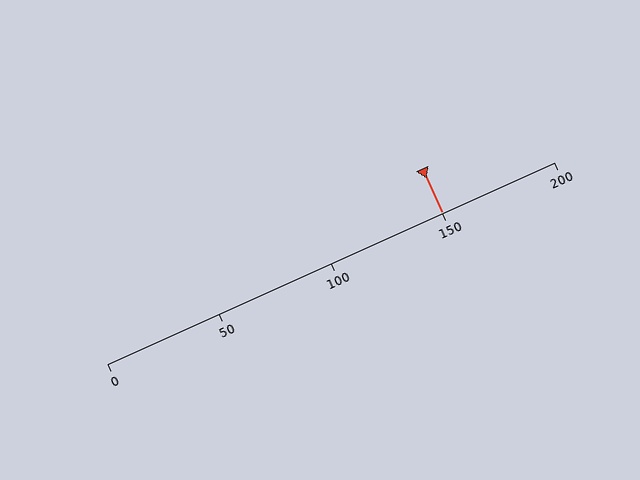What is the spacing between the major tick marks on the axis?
The major ticks are spaced 50 apart.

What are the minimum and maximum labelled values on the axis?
The axis runs from 0 to 200.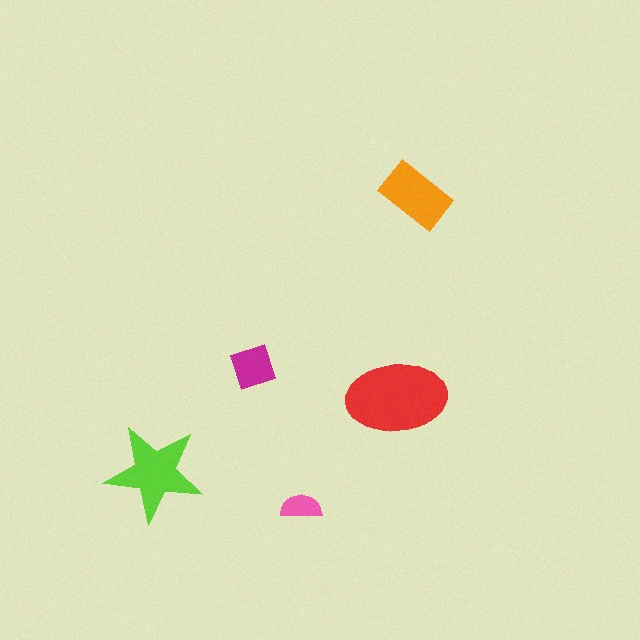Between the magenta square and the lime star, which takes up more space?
The lime star.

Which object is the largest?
The red ellipse.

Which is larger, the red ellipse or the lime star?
The red ellipse.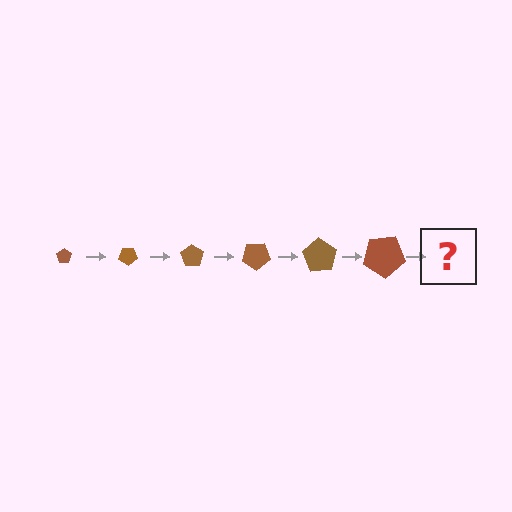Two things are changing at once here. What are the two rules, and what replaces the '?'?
The two rules are that the pentagon grows larger each step and it rotates 35 degrees each step. The '?' should be a pentagon, larger than the previous one and rotated 210 degrees from the start.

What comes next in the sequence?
The next element should be a pentagon, larger than the previous one and rotated 210 degrees from the start.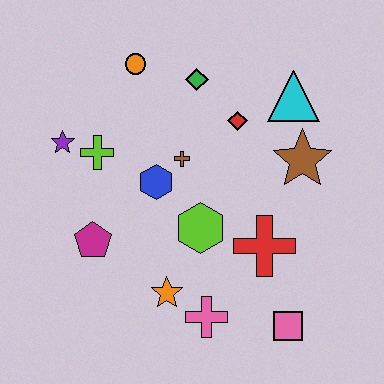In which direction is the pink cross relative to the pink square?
The pink cross is to the left of the pink square.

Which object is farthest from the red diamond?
The pink square is farthest from the red diamond.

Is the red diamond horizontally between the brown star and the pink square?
No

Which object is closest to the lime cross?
The purple star is closest to the lime cross.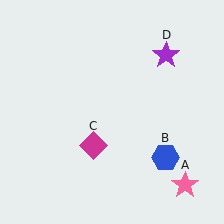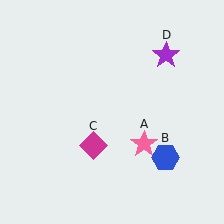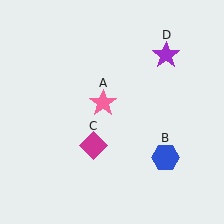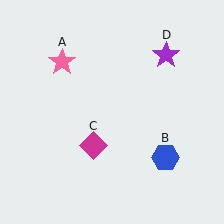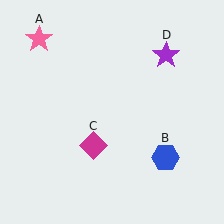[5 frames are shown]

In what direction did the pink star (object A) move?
The pink star (object A) moved up and to the left.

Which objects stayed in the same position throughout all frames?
Blue hexagon (object B) and magenta diamond (object C) and purple star (object D) remained stationary.